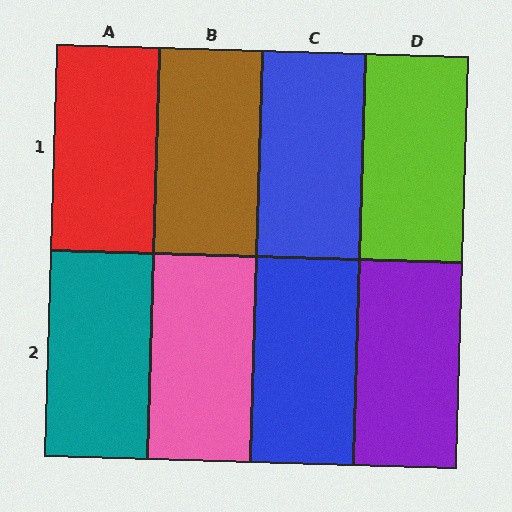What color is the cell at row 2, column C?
Blue.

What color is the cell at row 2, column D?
Purple.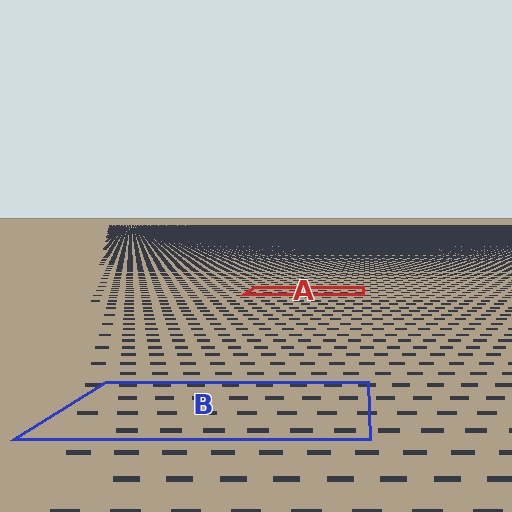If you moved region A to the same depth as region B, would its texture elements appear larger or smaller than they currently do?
They would appear larger. At a closer depth, the same texture elements are projected at a bigger on-screen size.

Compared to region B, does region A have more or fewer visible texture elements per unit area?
Region A has more texture elements per unit area — they are packed more densely because it is farther away.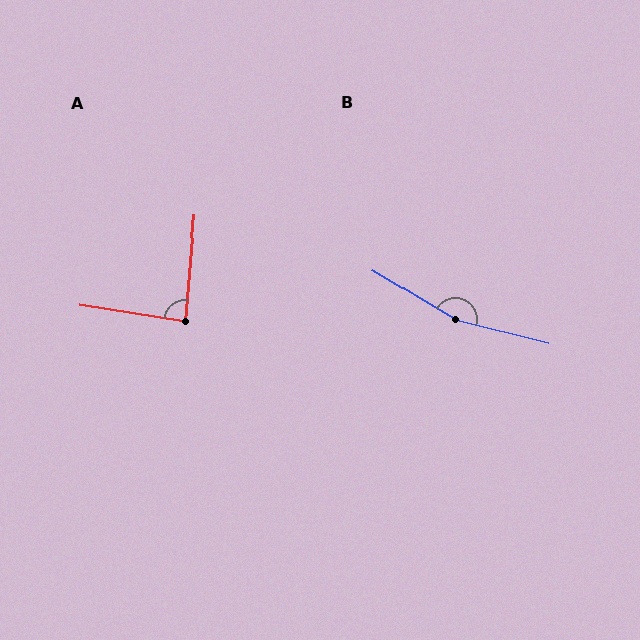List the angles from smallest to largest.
A (86°), B (163°).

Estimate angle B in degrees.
Approximately 163 degrees.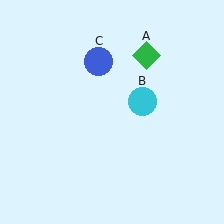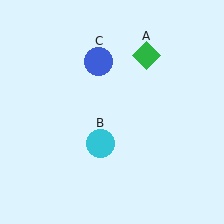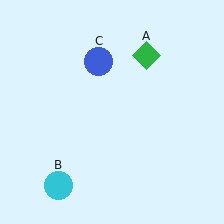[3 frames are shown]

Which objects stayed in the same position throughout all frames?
Green diamond (object A) and blue circle (object C) remained stationary.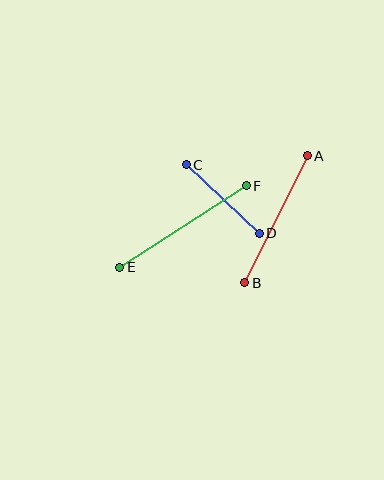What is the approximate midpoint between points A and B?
The midpoint is at approximately (276, 219) pixels.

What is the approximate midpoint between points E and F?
The midpoint is at approximately (183, 226) pixels.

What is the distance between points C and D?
The distance is approximately 100 pixels.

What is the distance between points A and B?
The distance is approximately 142 pixels.